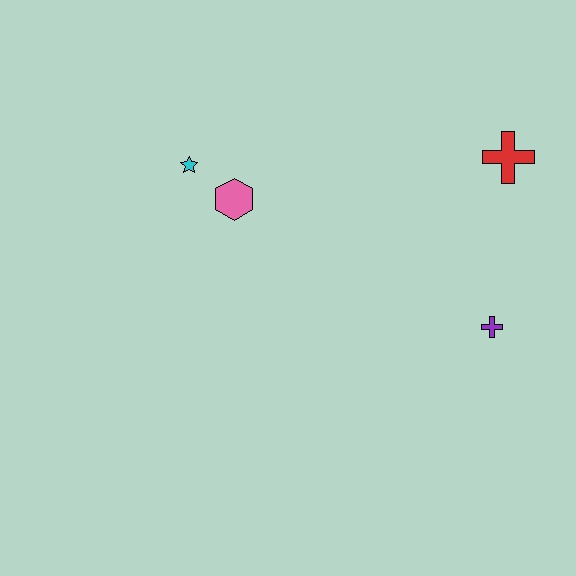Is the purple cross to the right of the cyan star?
Yes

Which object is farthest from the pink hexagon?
The purple cross is farthest from the pink hexagon.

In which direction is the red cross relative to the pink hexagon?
The red cross is to the right of the pink hexagon.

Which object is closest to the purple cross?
The red cross is closest to the purple cross.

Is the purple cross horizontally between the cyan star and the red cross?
Yes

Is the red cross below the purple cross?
No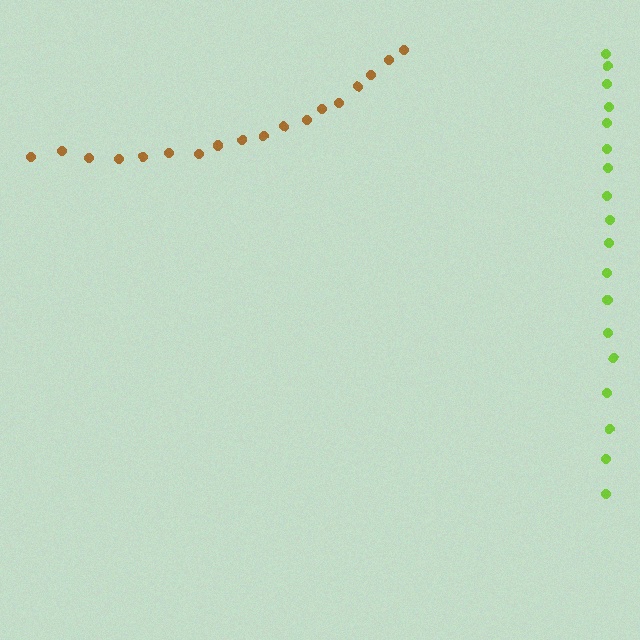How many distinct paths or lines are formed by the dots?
There are 2 distinct paths.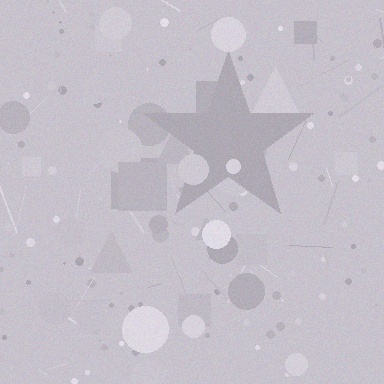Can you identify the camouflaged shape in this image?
The camouflaged shape is a star.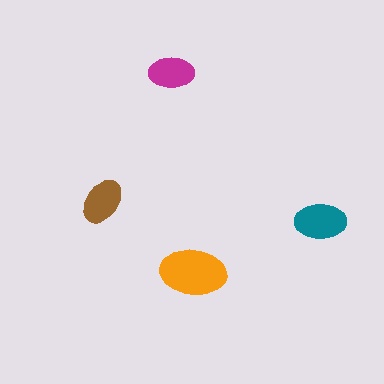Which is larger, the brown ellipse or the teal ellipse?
The teal one.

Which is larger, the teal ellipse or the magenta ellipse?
The teal one.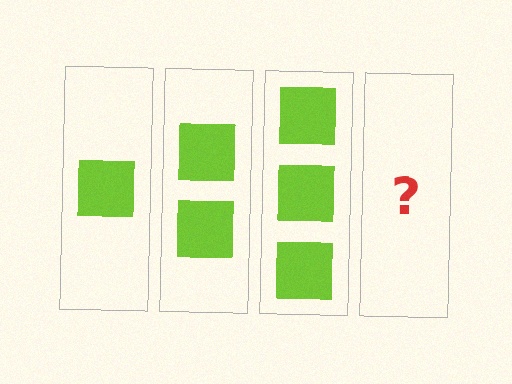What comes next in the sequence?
The next element should be 4 squares.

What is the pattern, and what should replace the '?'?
The pattern is that each step adds one more square. The '?' should be 4 squares.